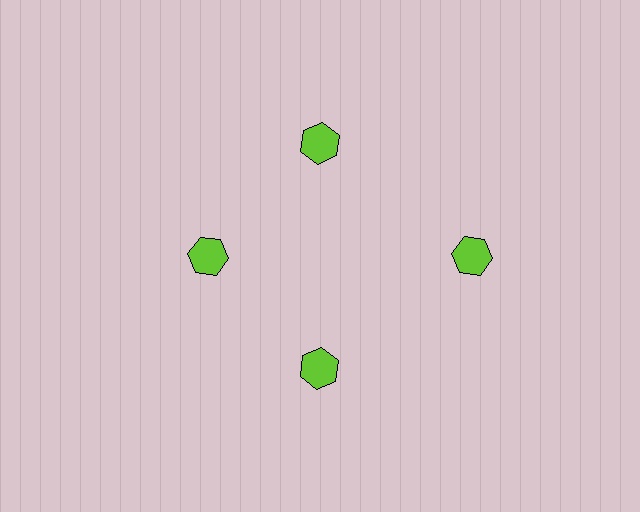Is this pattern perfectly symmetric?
No. The 4 lime hexagons are arranged in a ring, but one element near the 3 o'clock position is pushed outward from the center, breaking the 4-fold rotational symmetry.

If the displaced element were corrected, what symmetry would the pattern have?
It would have 4-fold rotational symmetry — the pattern would map onto itself every 90 degrees.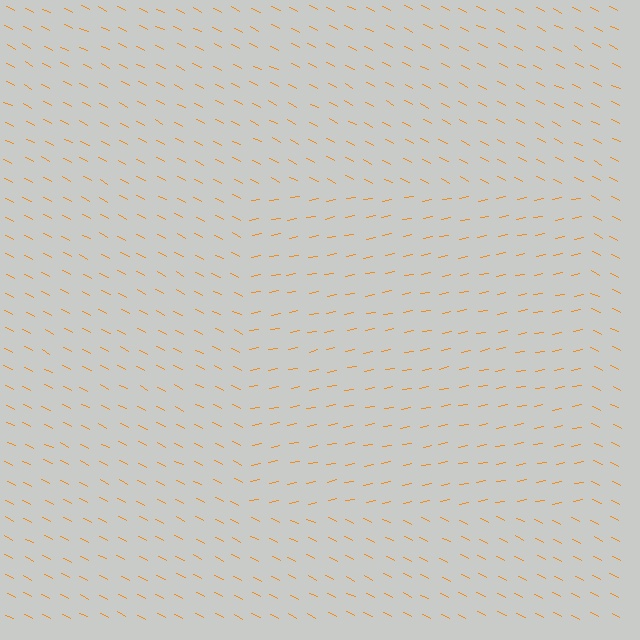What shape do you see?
I see a rectangle.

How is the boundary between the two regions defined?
The boundary is defined purely by a change in line orientation (approximately 37 degrees difference). All lines are the same color and thickness.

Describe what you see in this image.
The image is filled with small orange line segments. A rectangle region in the image has lines oriented differently from the surrounding lines, creating a visible texture boundary.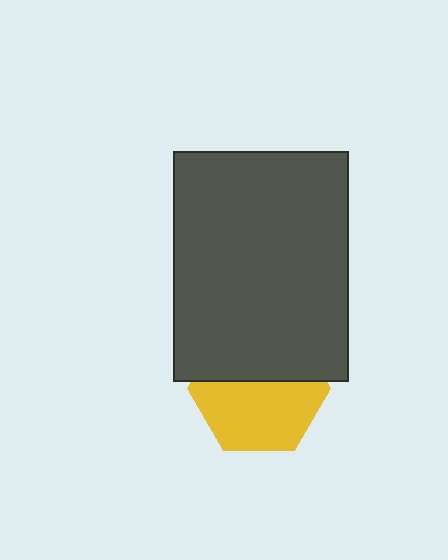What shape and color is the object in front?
The object in front is a dark gray rectangle.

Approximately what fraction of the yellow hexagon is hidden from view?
Roughly 43% of the yellow hexagon is hidden behind the dark gray rectangle.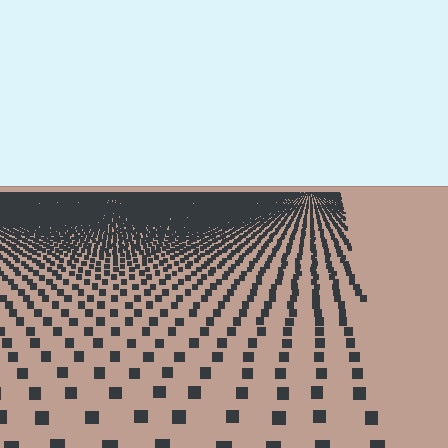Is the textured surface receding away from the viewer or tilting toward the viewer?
The surface is receding away from the viewer. Texture elements get smaller and denser toward the top.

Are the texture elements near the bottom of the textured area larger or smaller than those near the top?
Larger. Near the bottom, elements are closer to the viewer and appear at a bigger on-screen size.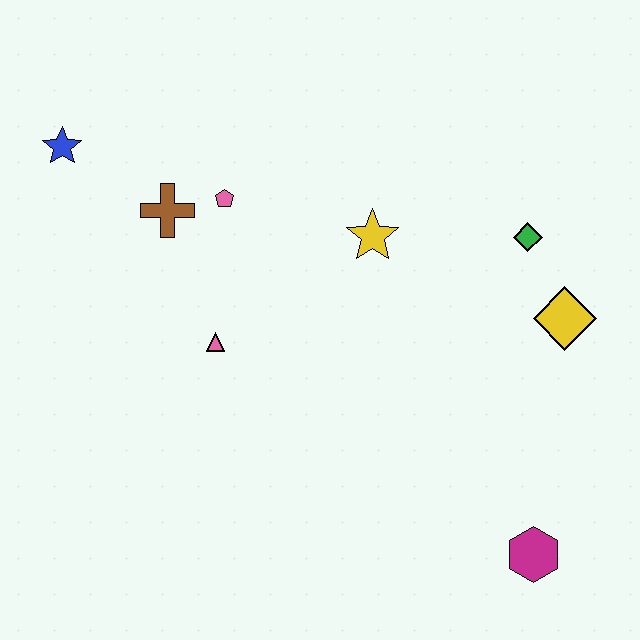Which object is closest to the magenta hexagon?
The yellow diamond is closest to the magenta hexagon.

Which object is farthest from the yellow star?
The magenta hexagon is farthest from the yellow star.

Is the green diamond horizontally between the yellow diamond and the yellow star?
Yes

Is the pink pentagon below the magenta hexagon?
No